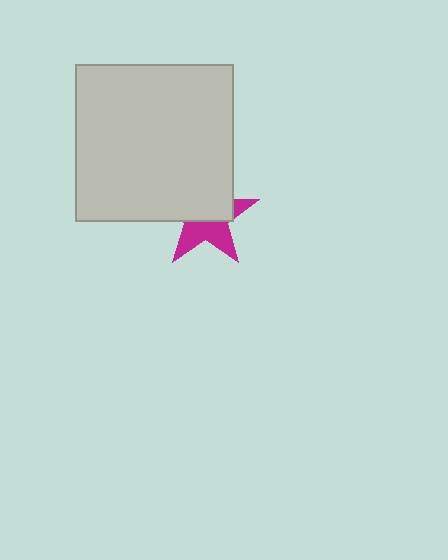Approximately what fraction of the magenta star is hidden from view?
Roughly 53% of the magenta star is hidden behind the light gray square.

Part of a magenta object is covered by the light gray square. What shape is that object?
It is a star.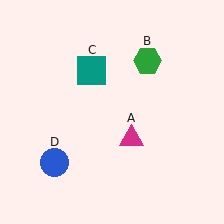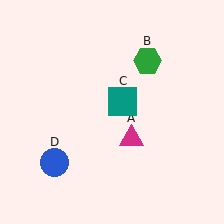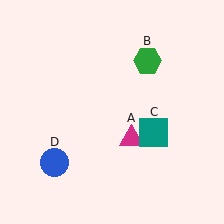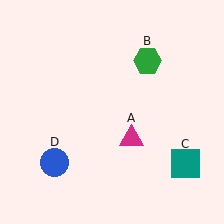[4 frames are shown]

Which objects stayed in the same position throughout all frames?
Magenta triangle (object A) and green hexagon (object B) and blue circle (object D) remained stationary.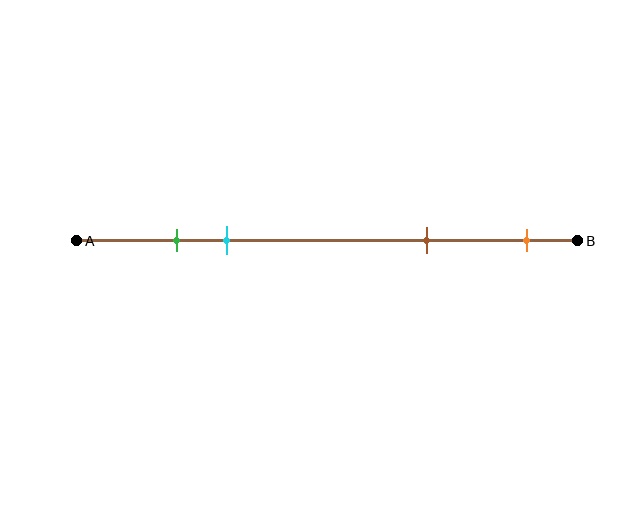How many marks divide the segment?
There are 4 marks dividing the segment.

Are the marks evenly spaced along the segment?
No, the marks are not evenly spaced.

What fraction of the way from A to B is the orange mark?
The orange mark is approximately 90% (0.9) of the way from A to B.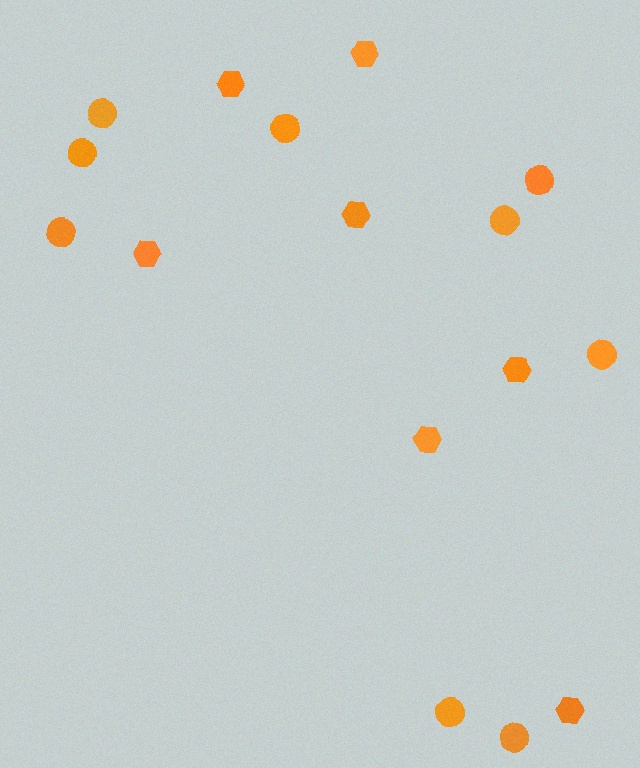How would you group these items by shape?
There are 2 groups: one group of hexagons (7) and one group of circles (9).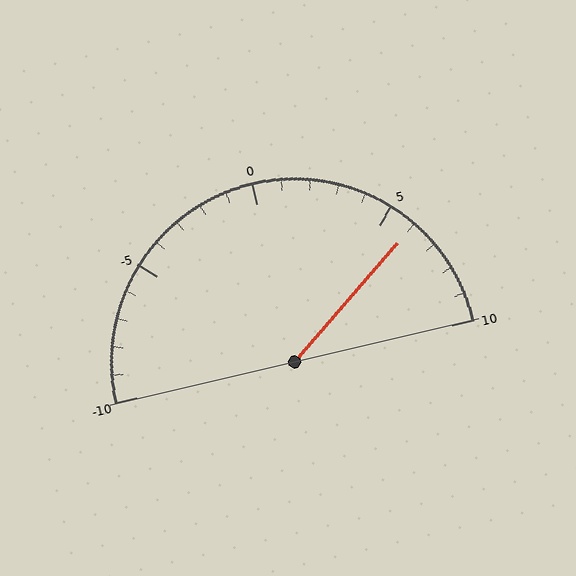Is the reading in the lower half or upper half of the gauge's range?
The reading is in the upper half of the range (-10 to 10).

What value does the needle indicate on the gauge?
The needle indicates approximately 6.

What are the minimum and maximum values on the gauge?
The gauge ranges from -10 to 10.